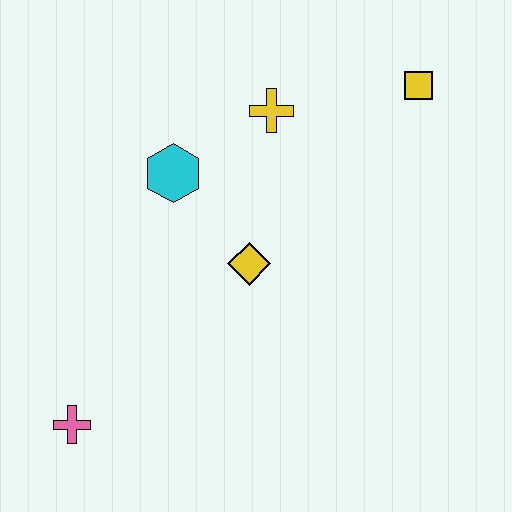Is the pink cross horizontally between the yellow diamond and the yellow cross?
No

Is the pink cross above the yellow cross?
No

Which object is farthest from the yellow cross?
The pink cross is farthest from the yellow cross.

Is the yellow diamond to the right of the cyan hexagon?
Yes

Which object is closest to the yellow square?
The yellow cross is closest to the yellow square.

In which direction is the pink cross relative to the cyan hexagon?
The pink cross is below the cyan hexagon.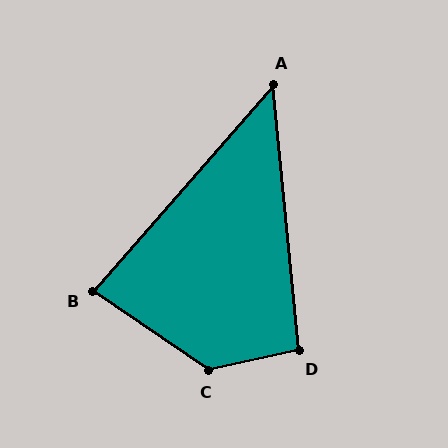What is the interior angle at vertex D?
Approximately 97 degrees (obtuse).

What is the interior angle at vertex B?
Approximately 83 degrees (acute).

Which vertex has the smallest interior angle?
A, at approximately 47 degrees.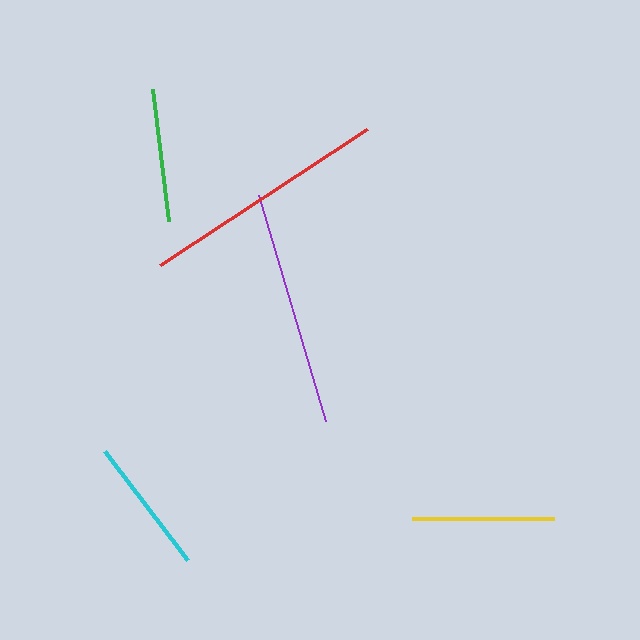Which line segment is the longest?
The red line is the longest at approximately 248 pixels.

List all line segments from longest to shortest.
From longest to shortest: red, purple, yellow, cyan, green.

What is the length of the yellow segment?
The yellow segment is approximately 142 pixels long.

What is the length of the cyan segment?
The cyan segment is approximately 137 pixels long.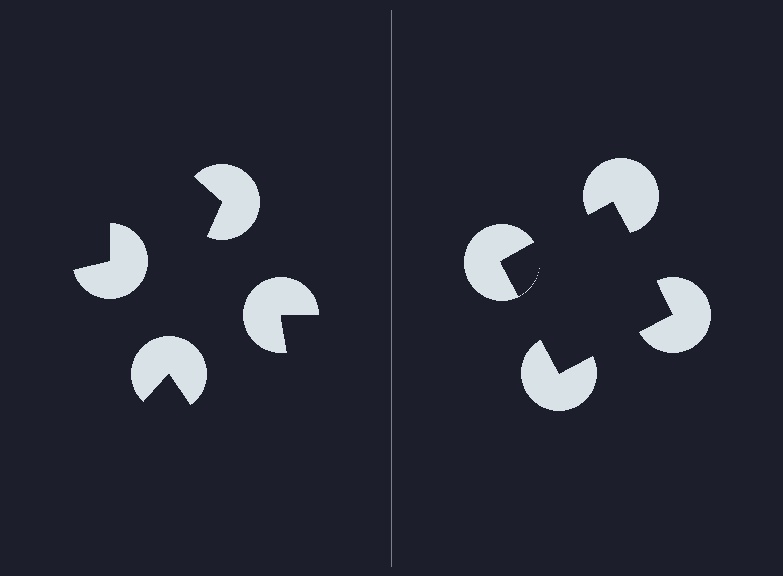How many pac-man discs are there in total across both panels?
8 — 4 on each side.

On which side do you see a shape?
An illusory square appears on the right side. On the left side the wedge cuts are rotated, so no coherent shape forms.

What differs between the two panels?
The pac-man discs are positioned identically on both sides; only the wedge orientations differ. On the right they align to a square; on the left they are misaligned.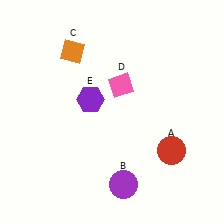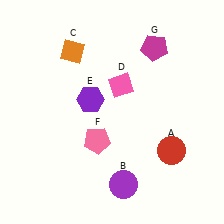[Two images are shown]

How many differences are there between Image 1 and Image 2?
There are 2 differences between the two images.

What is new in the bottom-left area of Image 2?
A pink pentagon (F) was added in the bottom-left area of Image 2.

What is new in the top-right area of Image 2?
A magenta pentagon (G) was added in the top-right area of Image 2.